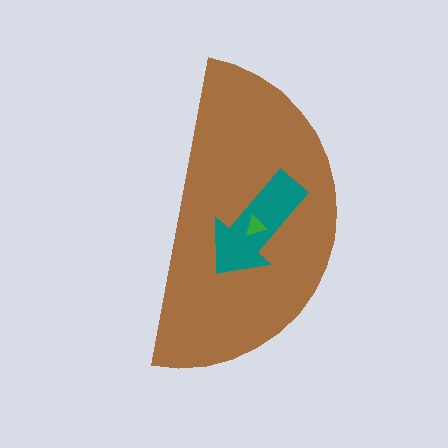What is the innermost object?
The green triangle.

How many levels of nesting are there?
3.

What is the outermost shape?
The brown semicircle.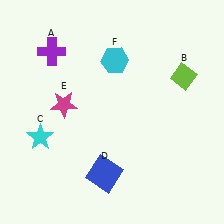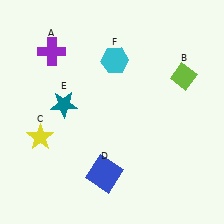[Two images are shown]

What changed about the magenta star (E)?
In Image 1, E is magenta. In Image 2, it changed to teal.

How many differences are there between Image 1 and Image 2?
There are 2 differences between the two images.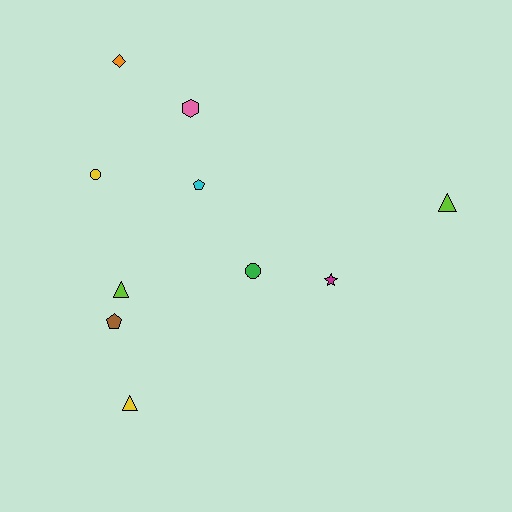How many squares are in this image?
There are no squares.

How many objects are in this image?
There are 10 objects.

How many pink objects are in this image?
There is 1 pink object.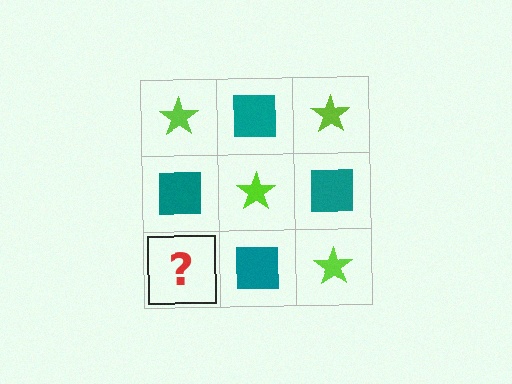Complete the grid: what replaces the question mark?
The question mark should be replaced with a lime star.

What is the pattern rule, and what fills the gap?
The rule is that it alternates lime star and teal square in a checkerboard pattern. The gap should be filled with a lime star.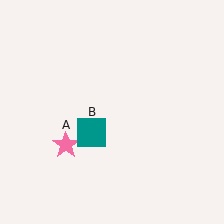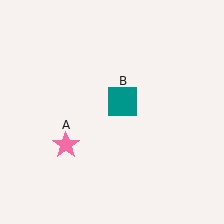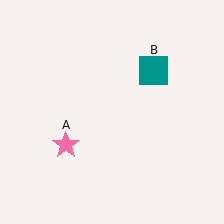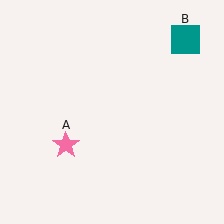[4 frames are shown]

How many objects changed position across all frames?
1 object changed position: teal square (object B).